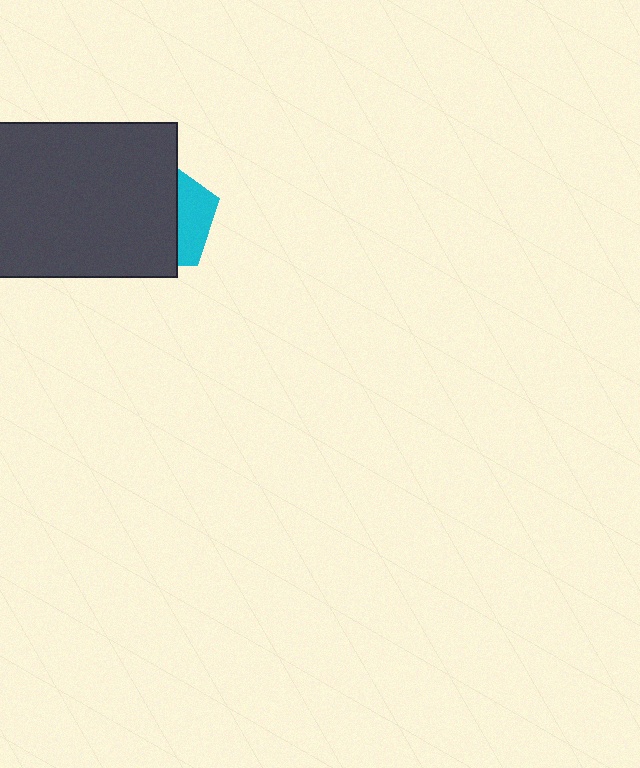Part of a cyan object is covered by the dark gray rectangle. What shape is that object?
It is a pentagon.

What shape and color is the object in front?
The object in front is a dark gray rectangle.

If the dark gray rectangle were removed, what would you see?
You would see the complete cyan pentagon.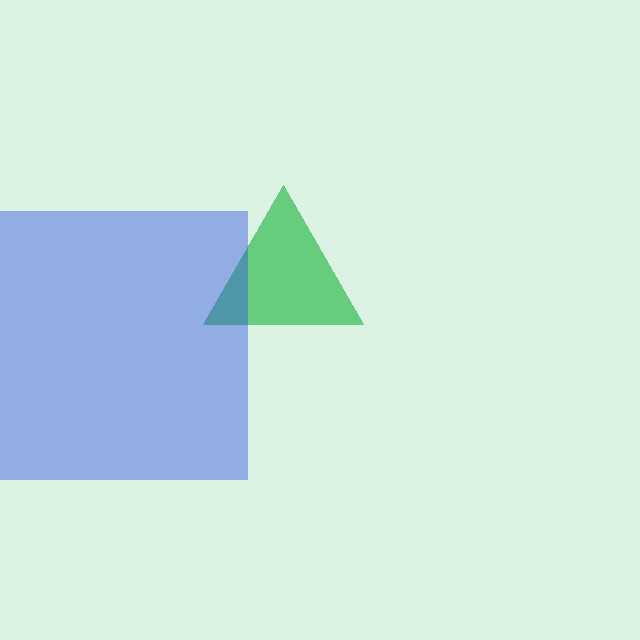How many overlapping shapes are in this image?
There are 2 overlapping shapes in the image.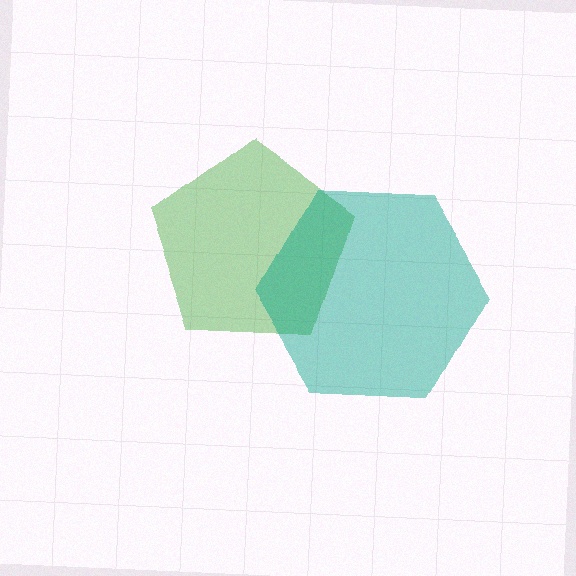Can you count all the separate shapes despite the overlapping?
Yes, there are 2 separate shapes.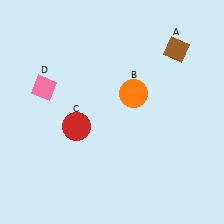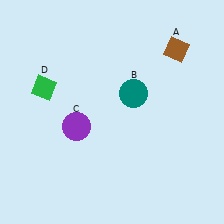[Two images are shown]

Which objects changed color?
B changed from orange to teal. C changed from red to purple. D changed from pink to green.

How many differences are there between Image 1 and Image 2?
There are 3 differences between the two images.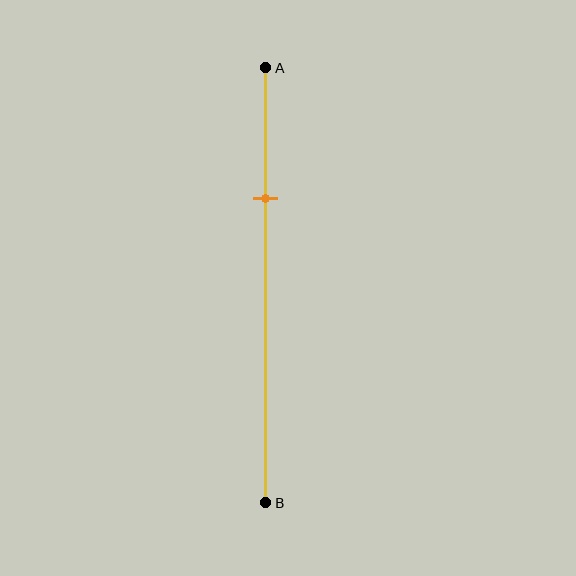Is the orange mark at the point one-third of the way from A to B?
No, the mark is at about 30% from A, not at the 33% one-third point.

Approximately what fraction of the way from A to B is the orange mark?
The orange mark is approximately 30% of the way from A to B.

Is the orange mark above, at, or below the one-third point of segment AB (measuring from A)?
The orange mark is above the one-third point of segment AB.